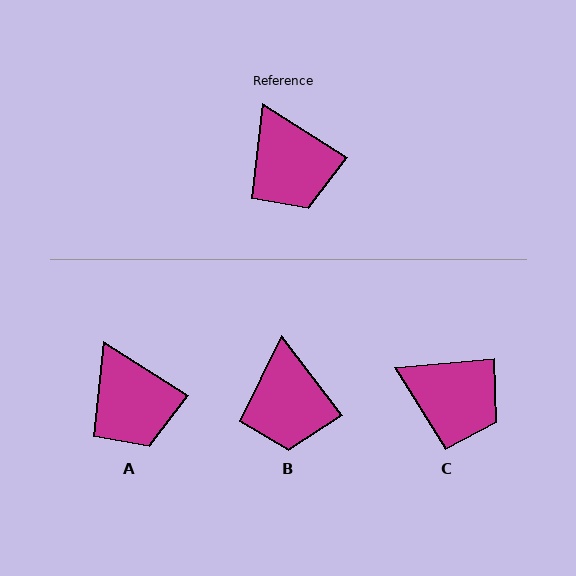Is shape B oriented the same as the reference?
No, it is off by about 20 degrees.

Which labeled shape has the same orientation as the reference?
A.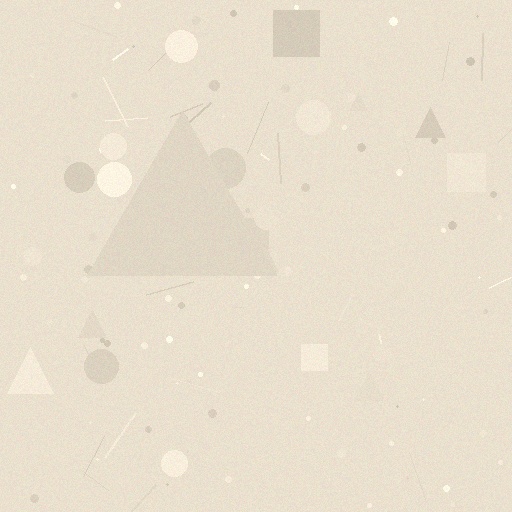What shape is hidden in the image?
A triangle is hidden in the image.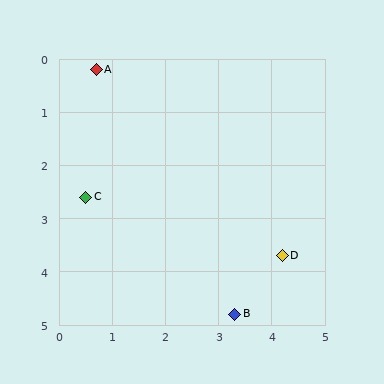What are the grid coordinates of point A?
Point A is at approximately (0.7, 0.2).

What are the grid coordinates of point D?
Point D is at approximately (4.2, 3.7).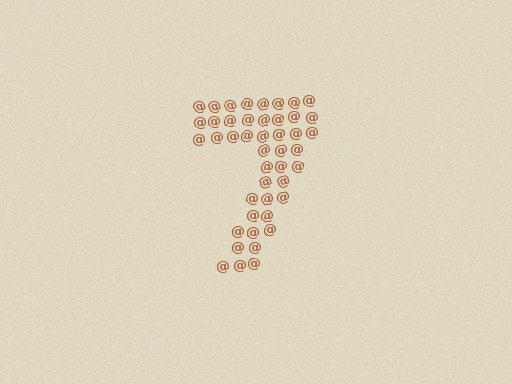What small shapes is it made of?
It is made of small at signs.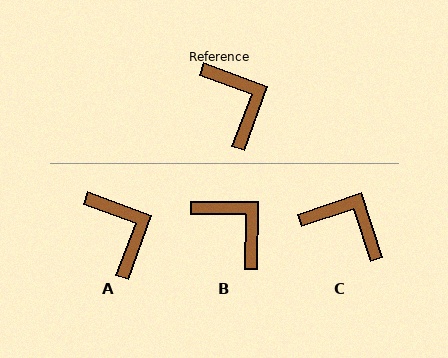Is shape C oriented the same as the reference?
No, it is off by about 39 degrees.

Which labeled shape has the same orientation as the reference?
A.